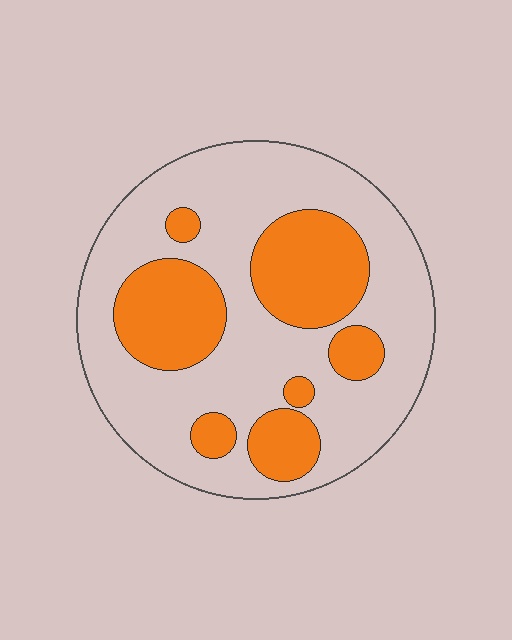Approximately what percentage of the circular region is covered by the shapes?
Approximately 30%.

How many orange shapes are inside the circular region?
7.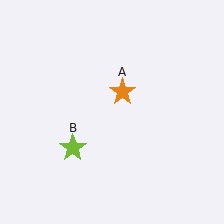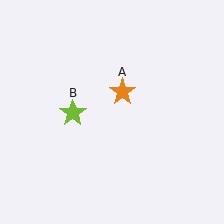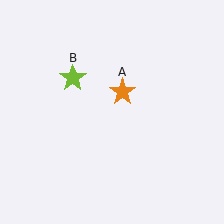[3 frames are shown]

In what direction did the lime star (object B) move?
The lime star (object B) moved up.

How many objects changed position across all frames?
1 object changed position: lime star (object B).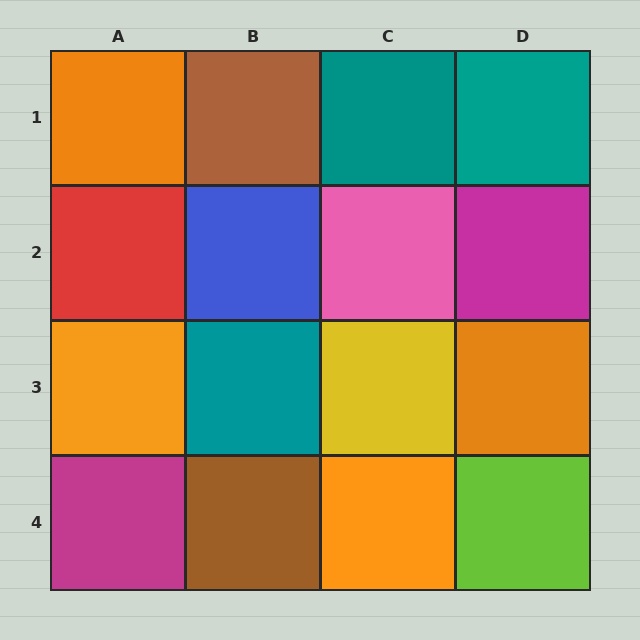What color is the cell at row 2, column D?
Magenta.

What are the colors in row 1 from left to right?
Orange, brown, teal, teal.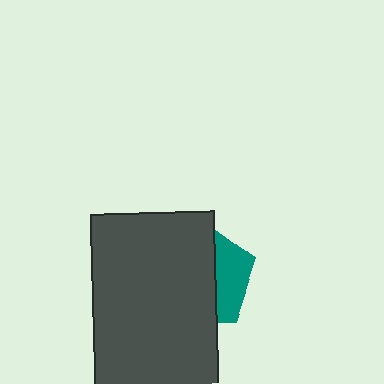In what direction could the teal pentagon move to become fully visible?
The teal pentagon could move right. That would shift it out from behind the dark gray rectangle entirely.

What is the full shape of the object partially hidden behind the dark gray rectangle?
The partially hidden object is a teal pentagon.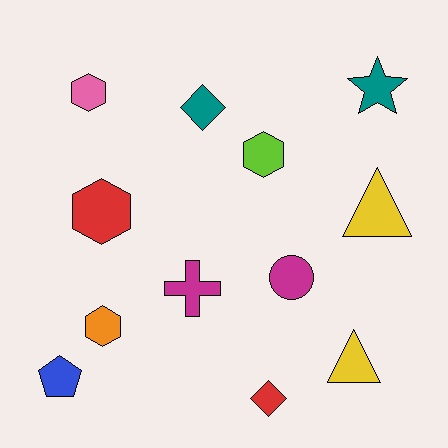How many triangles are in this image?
There are 2 triangles.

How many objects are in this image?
There are 12 objects.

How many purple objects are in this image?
There are no purple objects.